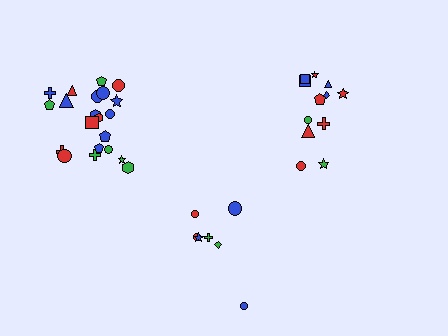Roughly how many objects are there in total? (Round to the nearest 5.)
Roughly 40 objects in total.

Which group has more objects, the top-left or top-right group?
The top-left group.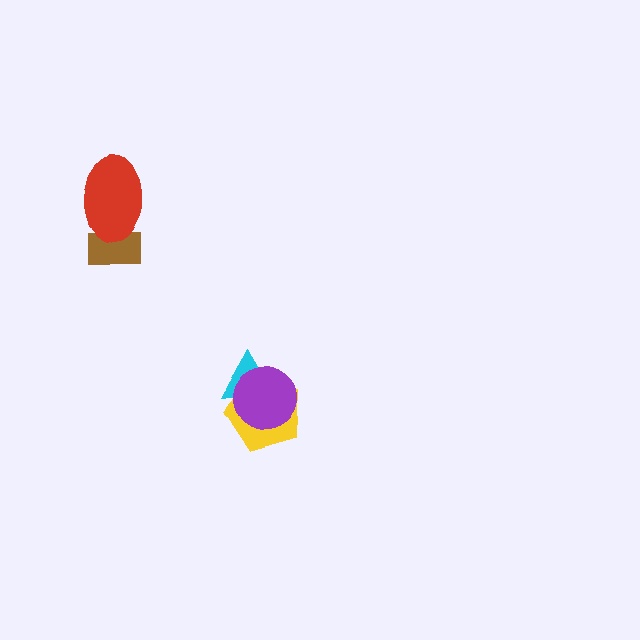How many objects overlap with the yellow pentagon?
2 objects overlap with the yellow pentagon.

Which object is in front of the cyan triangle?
The purple circle is in front of the cyan triangle.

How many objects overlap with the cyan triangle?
2 objects overlap with the cyan triangle.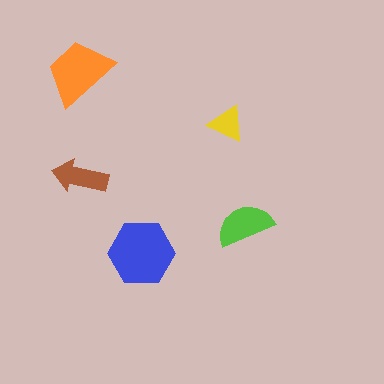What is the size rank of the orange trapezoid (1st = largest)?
2nd.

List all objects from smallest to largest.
The yellow triangle, the brown arrow, the lime semicircle, the orange trapezoid, the blue hexagon.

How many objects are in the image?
There are 5 objects in the image.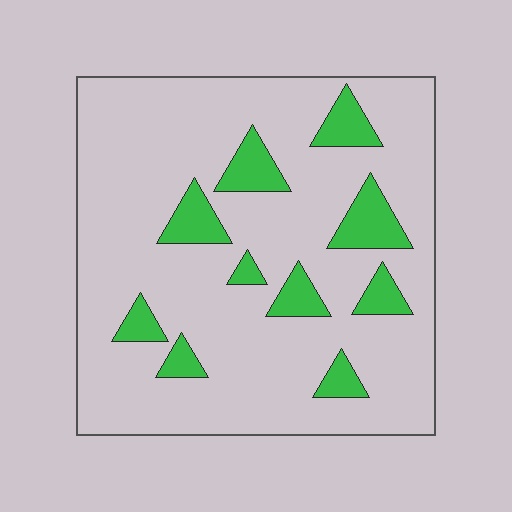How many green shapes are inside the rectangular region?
10.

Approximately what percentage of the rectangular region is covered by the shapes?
Approximately 15%.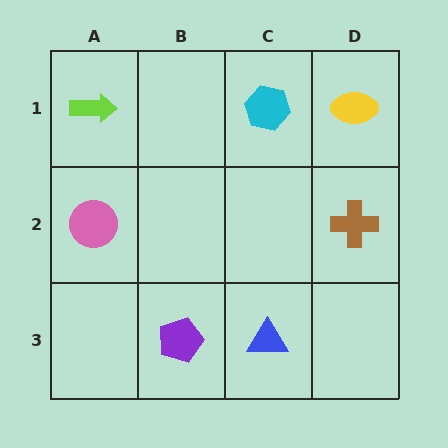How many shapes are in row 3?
2 shapes.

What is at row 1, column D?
A yellow ellipse.